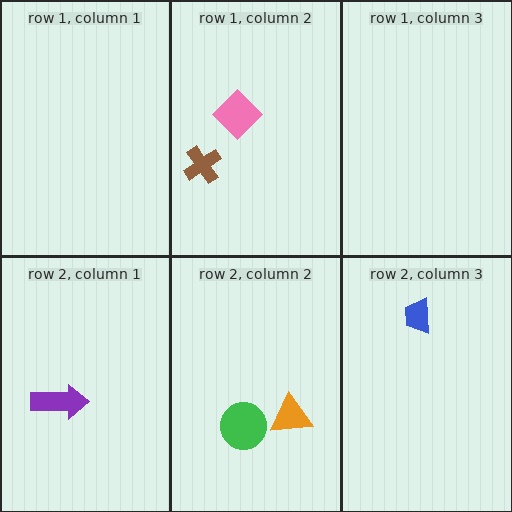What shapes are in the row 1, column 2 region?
The pink diamond, the brown cross.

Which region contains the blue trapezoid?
The row 2, column 3 region.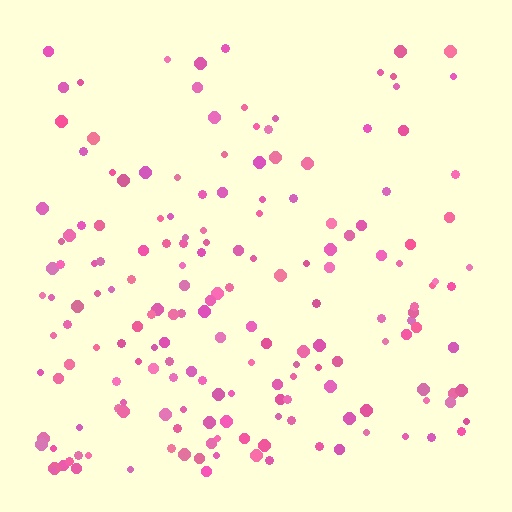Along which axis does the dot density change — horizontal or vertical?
Vertical.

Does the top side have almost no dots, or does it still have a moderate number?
Still a moderate number, just noticeably fewer than the bottom.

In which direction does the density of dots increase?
From top to bottom, with the bottom side densest.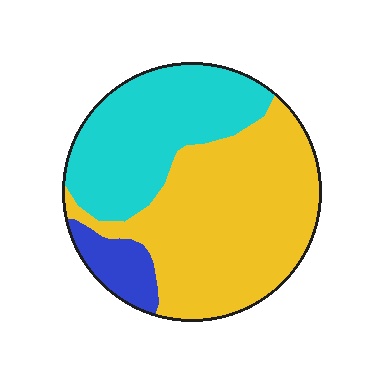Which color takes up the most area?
Yellow, at roughly 55%.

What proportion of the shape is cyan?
Cyan takes up between a third and a half of the shape.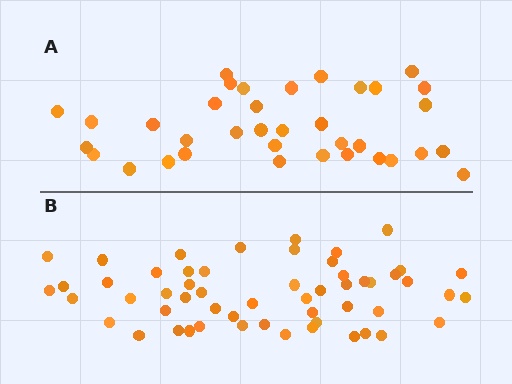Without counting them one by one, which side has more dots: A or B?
Region B (the bottom region) has more dots.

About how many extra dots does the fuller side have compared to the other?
Region B has approximately 20 more dots than region A.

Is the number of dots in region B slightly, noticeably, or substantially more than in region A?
Region B has substantially more. The ratio is roughly 1.5 to 1.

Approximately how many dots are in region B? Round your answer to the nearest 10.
About 60 dots. (The exact count is 55, which rounds to 60.)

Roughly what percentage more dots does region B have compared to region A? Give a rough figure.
About 55% more.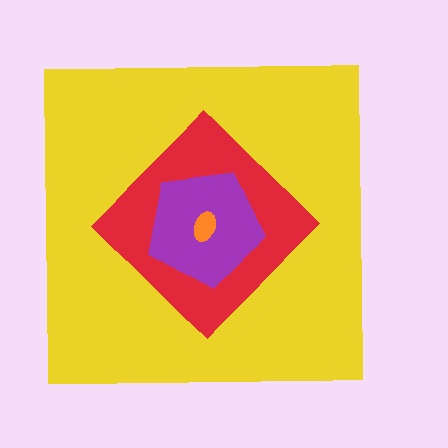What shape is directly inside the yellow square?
The red diamond.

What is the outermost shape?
The yellow square.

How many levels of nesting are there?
4.